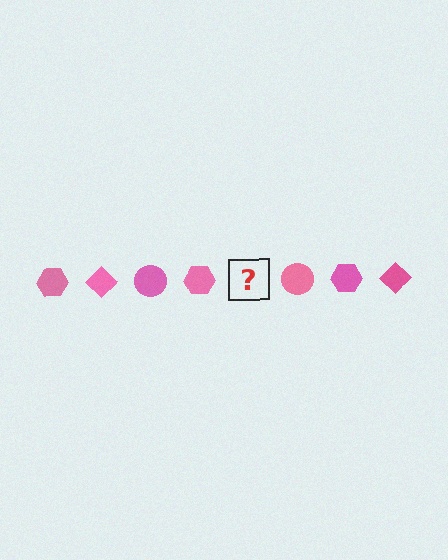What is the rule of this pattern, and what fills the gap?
The rule is that the pattern cycles through hexagon, diamond, circle shapes in pink. The gap should be filled with a pink diamond.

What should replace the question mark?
The question mark should be replaced with a pink diamond.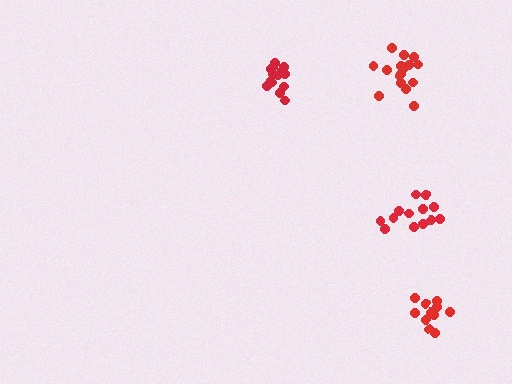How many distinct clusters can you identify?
There are 4 distinct clusters.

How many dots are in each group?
Group 1: 13 dots, Group 2: 14 dots, Group 3: 12 dots, Group 4: 16 dots (55 total).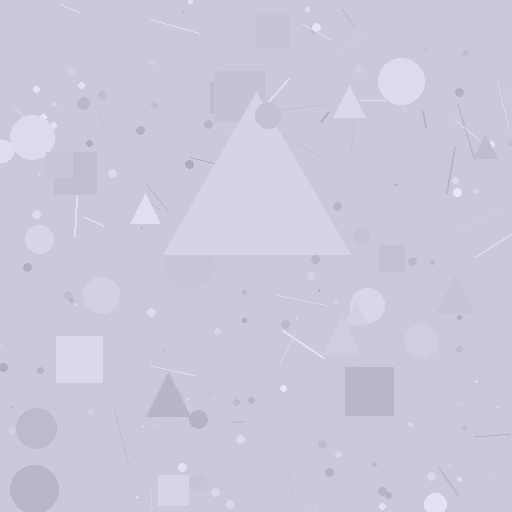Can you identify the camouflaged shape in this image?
The camouflaged shape is a triangle.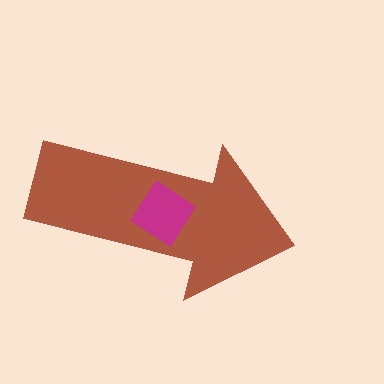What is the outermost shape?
The brown arrow.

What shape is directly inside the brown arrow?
The magenta diamond.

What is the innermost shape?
The magenta diamond.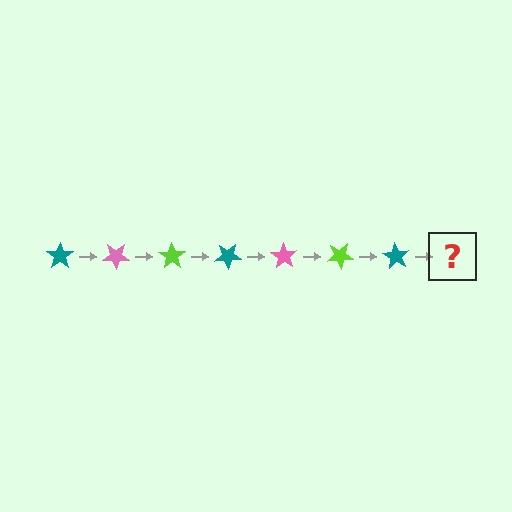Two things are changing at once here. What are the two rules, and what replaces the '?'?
The two rules are that it rotates 35 degrees each step and the color cycles through teal, pink, and lime. The '?' should be a pink star, rotated 245 degrees from the start.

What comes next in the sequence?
The next element should be a pink star, rotated 245 degrees from the start.